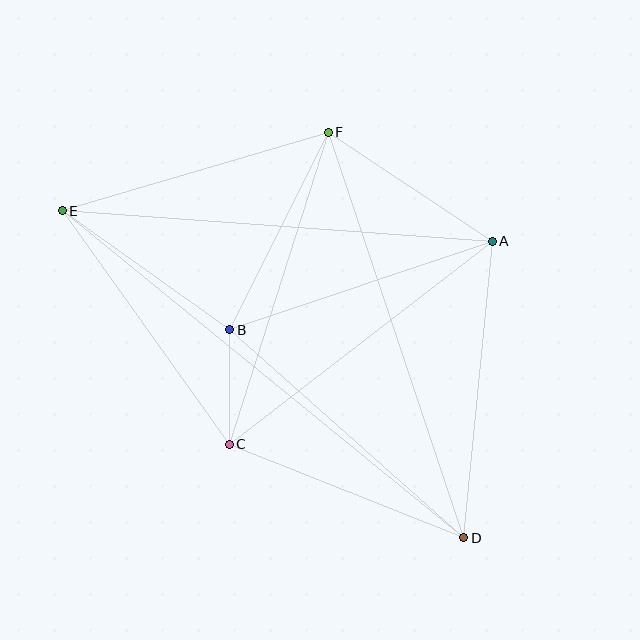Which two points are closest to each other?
Points B and C are closest to each other.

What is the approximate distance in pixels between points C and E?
The distance between C and E is approximately 287 pixels.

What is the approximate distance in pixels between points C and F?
The distance between C and F is approximately 327 pixels.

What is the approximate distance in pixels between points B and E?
The distance between B and E is approximately 206 pixels.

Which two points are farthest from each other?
Points D and E are farthest from each other.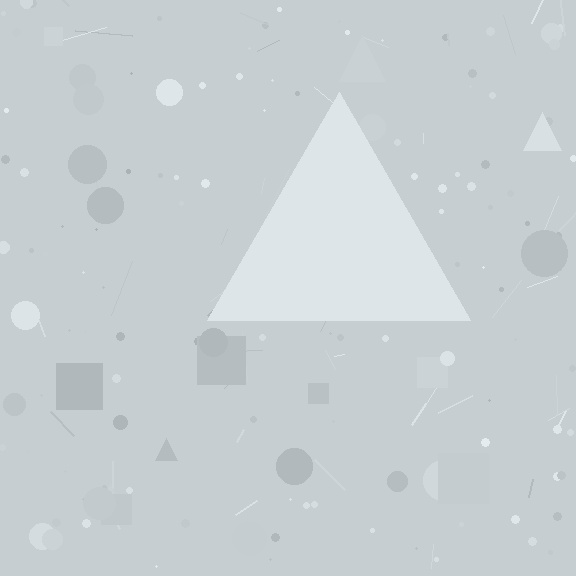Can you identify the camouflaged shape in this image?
The camouflaged shape is a triangle.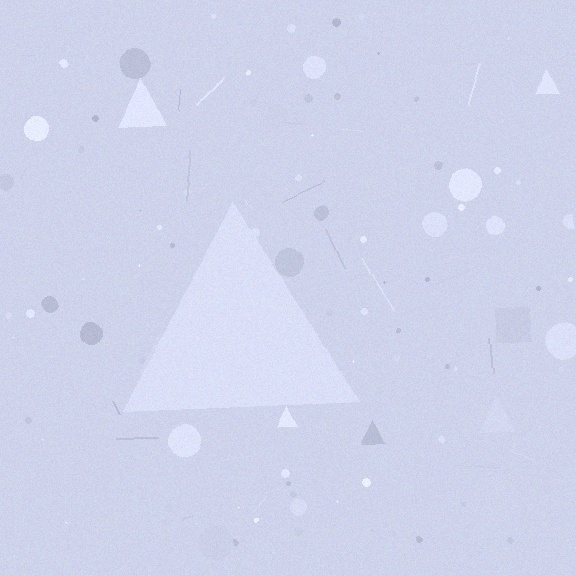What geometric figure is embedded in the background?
A triangle is embedded in the background.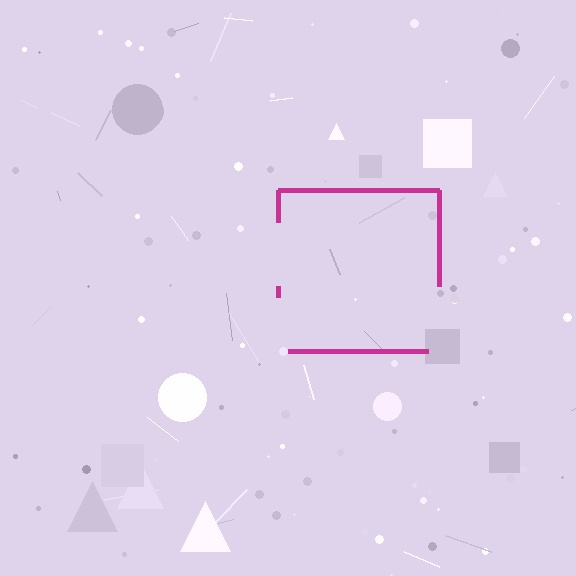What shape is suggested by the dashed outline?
The dashed outline suggests a square.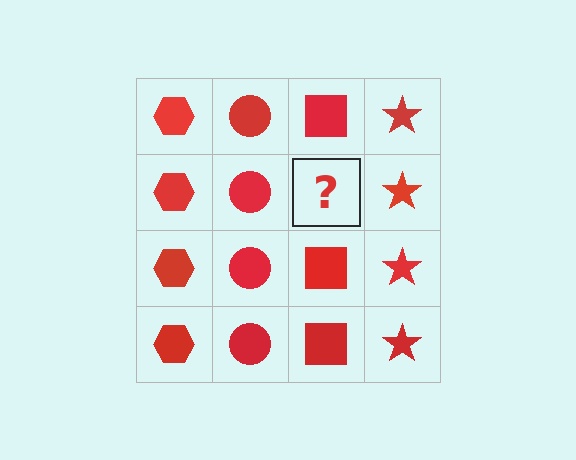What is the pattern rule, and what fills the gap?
The rule is that each column has a consistent shape. The gap should be filled with a red square.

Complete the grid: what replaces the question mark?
The question mark should be replaced with a red square.